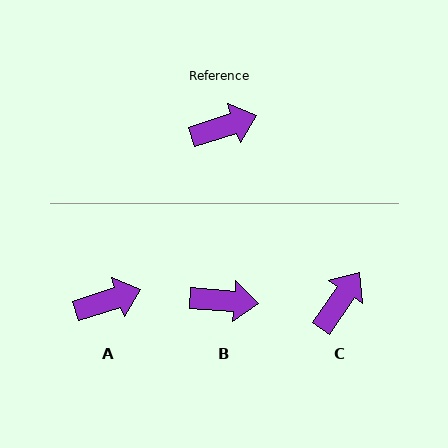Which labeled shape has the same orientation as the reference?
A.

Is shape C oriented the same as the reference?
No, it is off by about 38 degrees.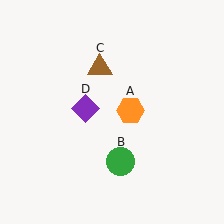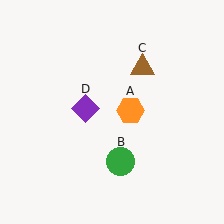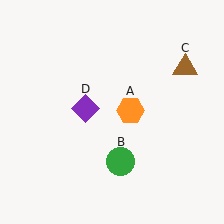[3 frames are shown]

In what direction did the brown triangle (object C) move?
The brown triangle (object C) moved right.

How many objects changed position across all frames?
1 object changed position: brown triangle (object C).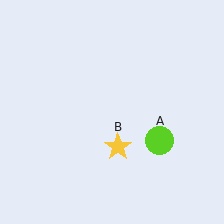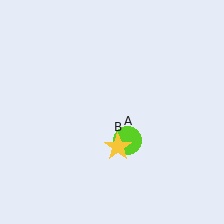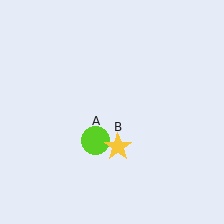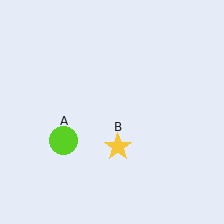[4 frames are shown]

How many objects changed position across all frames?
1 object changed position: lime circle (object A).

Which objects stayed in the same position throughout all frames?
Yellow star (object B) remained stationary.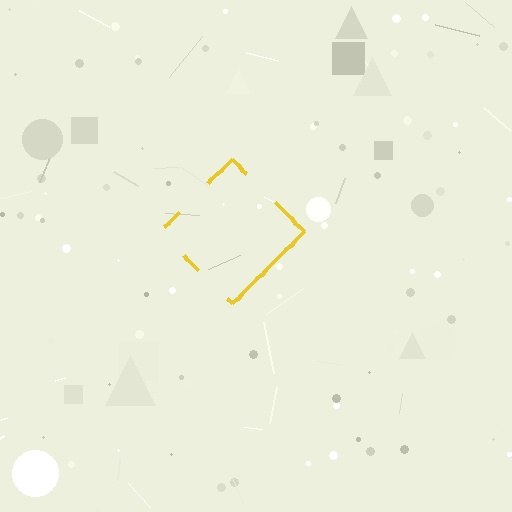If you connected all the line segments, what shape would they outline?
They would outline a diamond.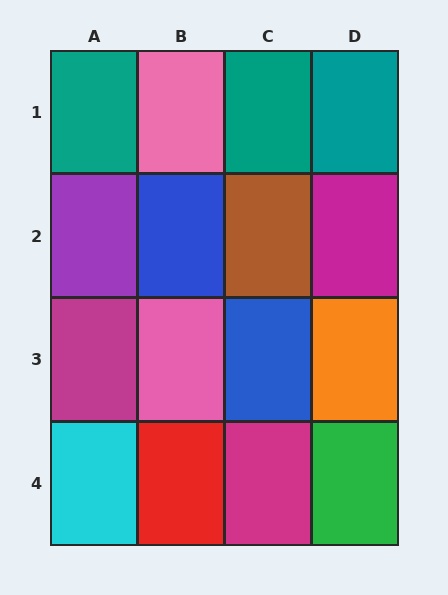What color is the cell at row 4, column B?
Red.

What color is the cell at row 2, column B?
Blue.